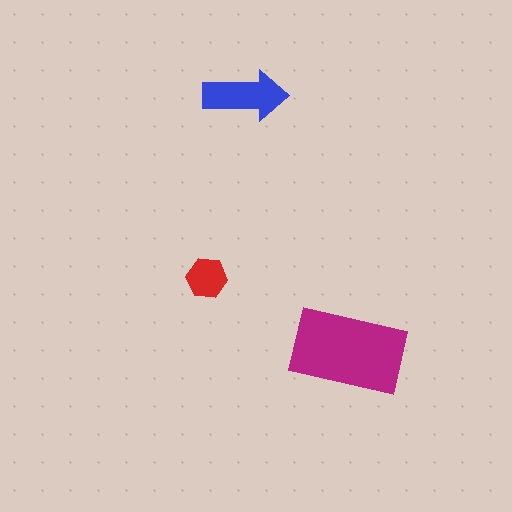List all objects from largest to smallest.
The magenta rectangle, the blue arrow, the red hexagon.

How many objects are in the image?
There are 3 objects in the image.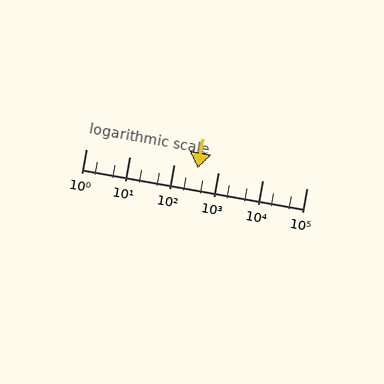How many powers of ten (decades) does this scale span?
The scale spans 5 decades, from 1 to 100000.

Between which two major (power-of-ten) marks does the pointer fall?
The pointer is between 100 and 1000.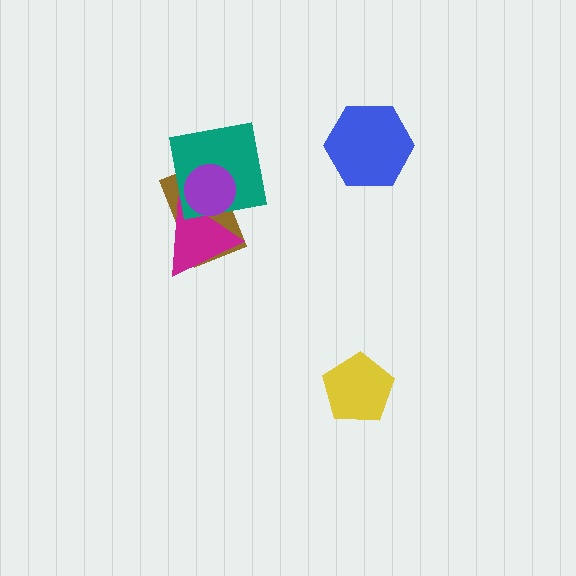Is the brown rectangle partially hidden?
Yes, it is partially covered by another shape.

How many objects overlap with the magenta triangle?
3 objects overlap with the magenta triangle.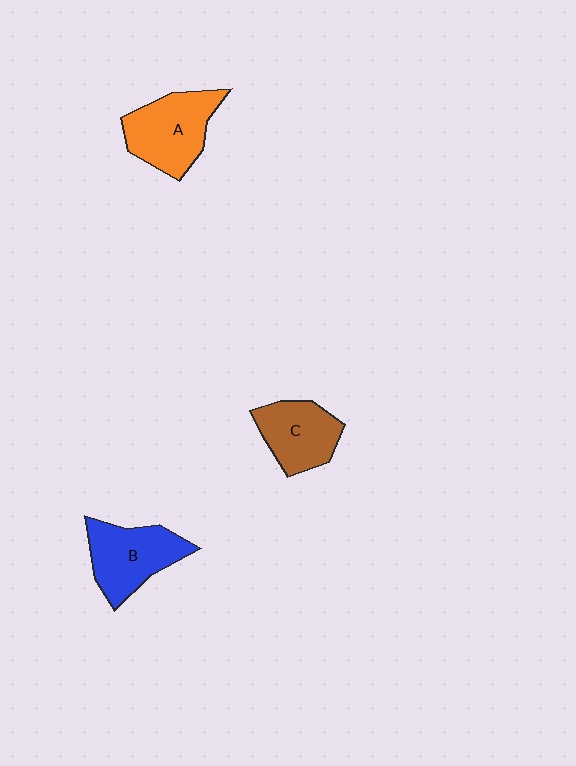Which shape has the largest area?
Shape A (orange).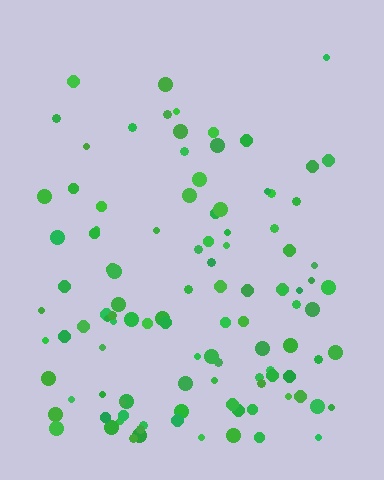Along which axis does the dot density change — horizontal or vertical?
Vertical.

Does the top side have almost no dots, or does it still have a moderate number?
Still a moderate number, just noticeably fewer than the bottom.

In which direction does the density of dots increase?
From top to bottom, with the bottom side densest.